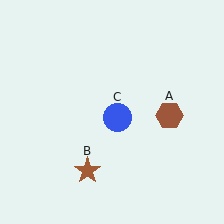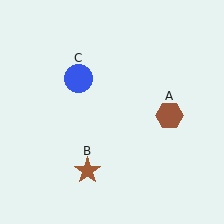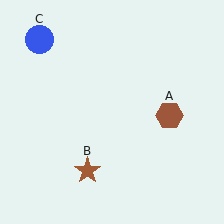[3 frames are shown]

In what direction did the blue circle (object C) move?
The blue circle (object C) moved up and to the left.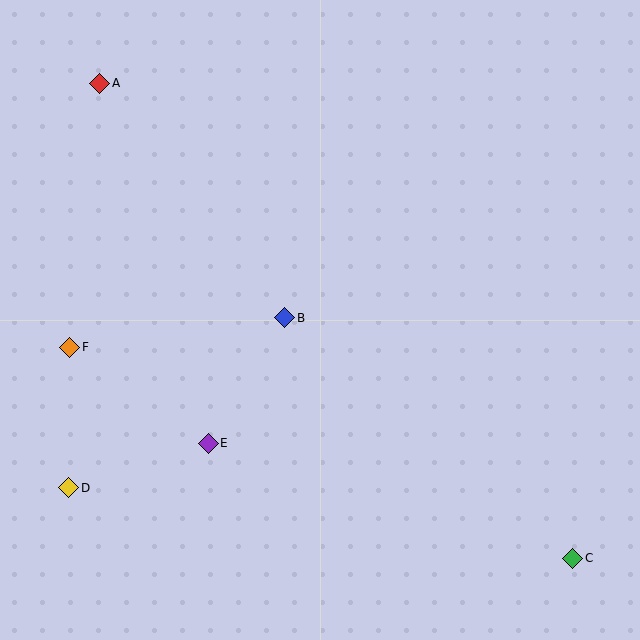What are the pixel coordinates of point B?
Point B is at (285, 318).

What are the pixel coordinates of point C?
Point C is at (573, 558).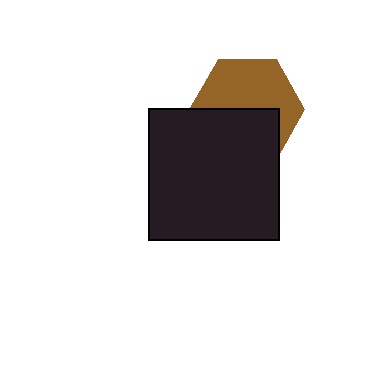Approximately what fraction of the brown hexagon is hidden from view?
Roughly 45% of the brown hexagon is hidden behind the black square.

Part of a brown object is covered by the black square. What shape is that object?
It is a hexagon.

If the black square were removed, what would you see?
You would see the complete brown hexagon.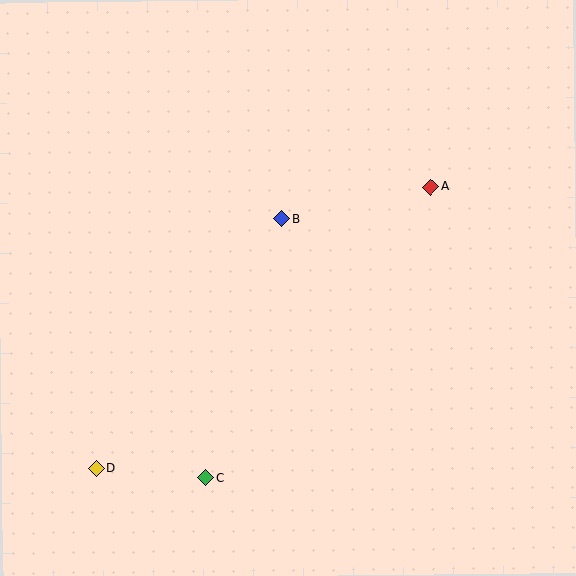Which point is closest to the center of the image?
Point B at (282, 219) is closest to the center.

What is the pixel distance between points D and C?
The distance between D and C is 110 pixels.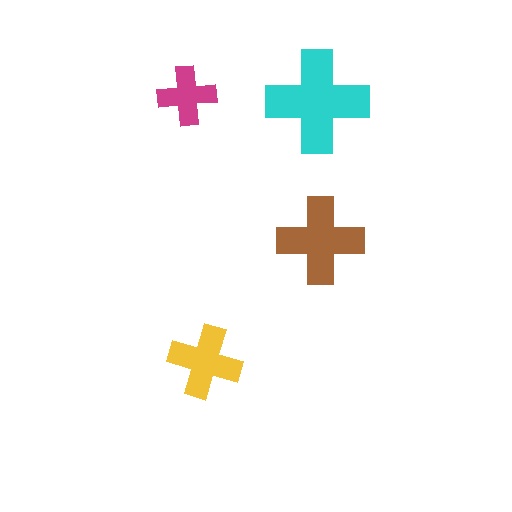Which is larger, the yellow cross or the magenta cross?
The yellow one.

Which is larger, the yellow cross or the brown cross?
The brown one.